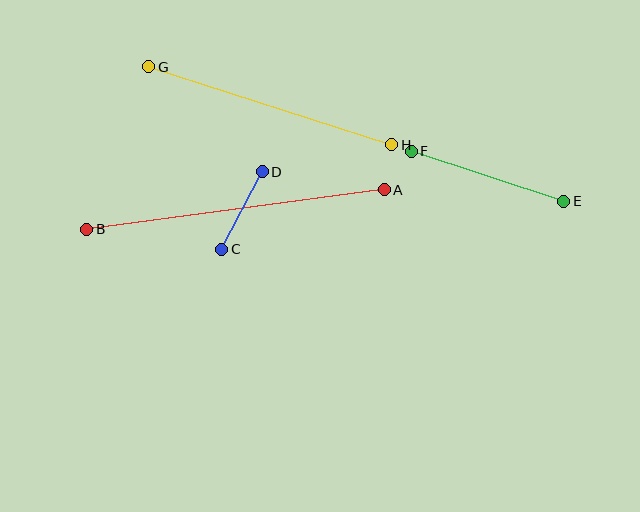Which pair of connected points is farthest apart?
Points A and B are farthest apart.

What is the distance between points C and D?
The distance is approximately 87 pixels.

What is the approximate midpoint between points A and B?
The midpoint is at approximately (236, 210) pixels.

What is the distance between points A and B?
The distance is approximately 300 pixels.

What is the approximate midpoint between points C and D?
The midpoint is at approximately (242, 211) pixels.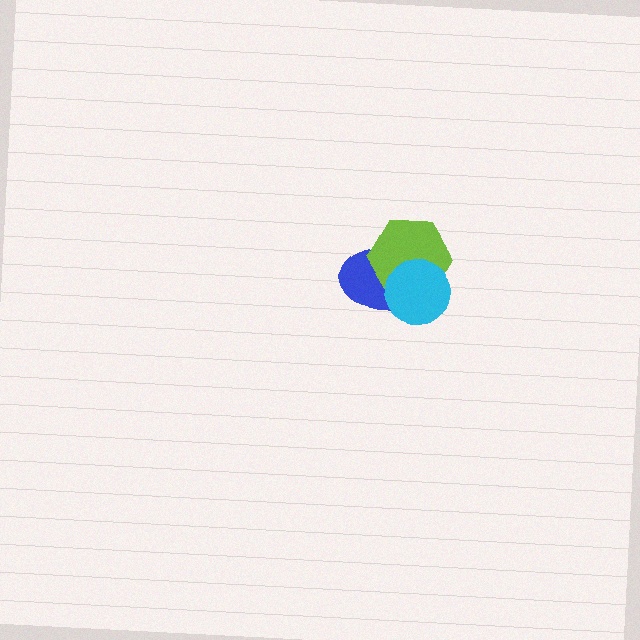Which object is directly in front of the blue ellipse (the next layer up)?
The lime hexagon is directly in front of the blue ellipse.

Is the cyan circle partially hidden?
No, no other shape covers it.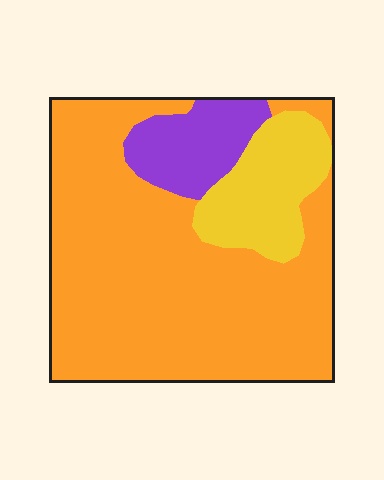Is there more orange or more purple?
Orange.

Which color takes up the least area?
Purple, at roughly 10%.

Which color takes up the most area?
Orange, at roughly 70%.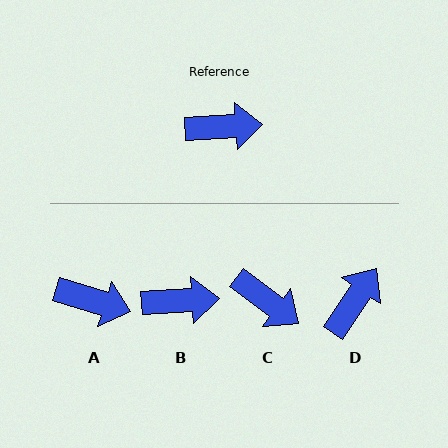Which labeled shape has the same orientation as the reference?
B.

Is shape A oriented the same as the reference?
No, it is off by about 21 degrees.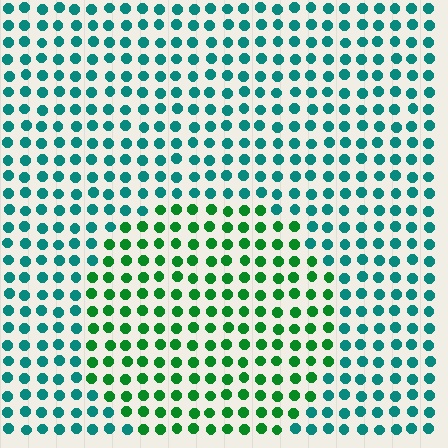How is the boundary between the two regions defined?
The boundary is defined purely by a slight shift in hue (about 43 degrees). Spacing, size, and orientation are identical on both sides.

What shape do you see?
I see a circle.